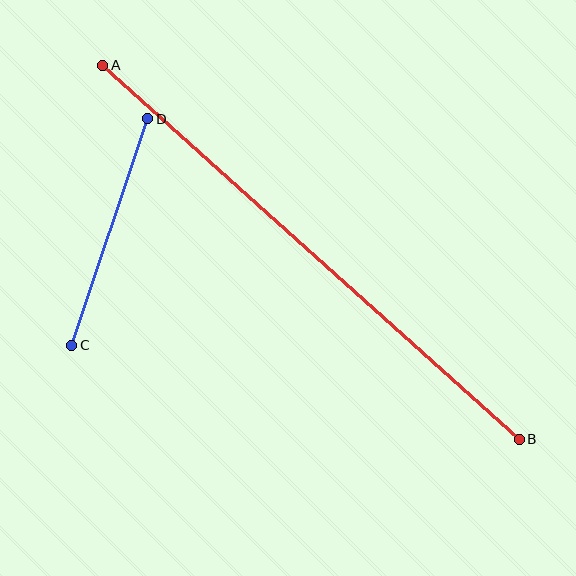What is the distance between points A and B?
The distance is approximately 560 pixels.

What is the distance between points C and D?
The distance is approximately 239 pixels.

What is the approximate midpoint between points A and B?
The midpoint is at approximately (311, 252) pixels.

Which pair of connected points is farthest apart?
Points A and B are farthest apart.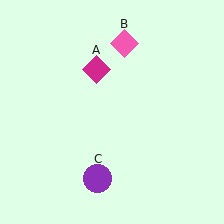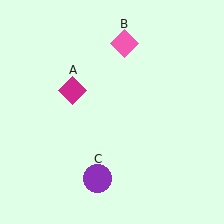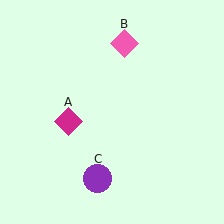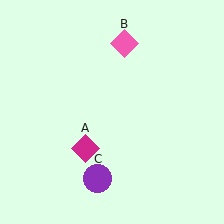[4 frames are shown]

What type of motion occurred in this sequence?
The magenta diamond (object A) rotated counterclockwise around the center of the scene.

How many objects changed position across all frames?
1 object changed position: magenta diamond (object A).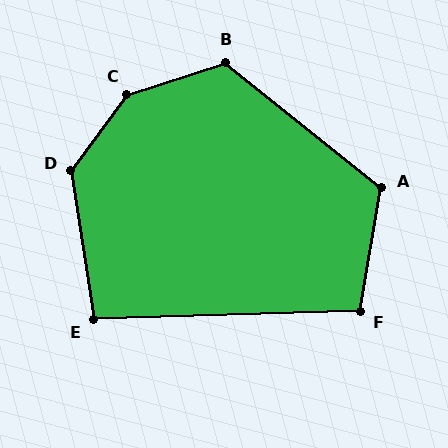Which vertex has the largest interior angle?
C, at approximately 144 degrees.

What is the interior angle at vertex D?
Approximately 135 degrees (obtuse).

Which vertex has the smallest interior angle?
E, at approximately 97 degrees.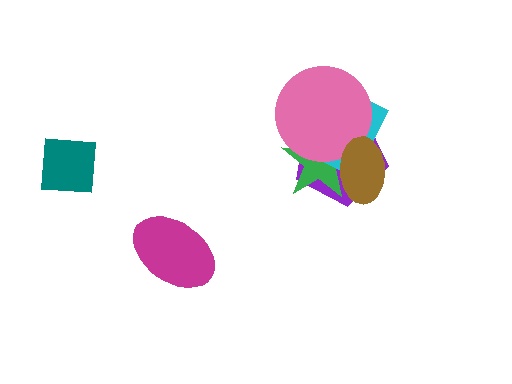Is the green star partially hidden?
Yes, it is partially covered by another shape.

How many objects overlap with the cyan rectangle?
4 objects overlap with the cyan rectangle.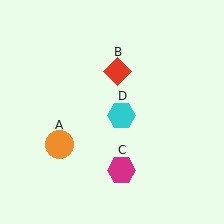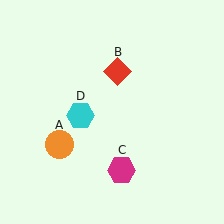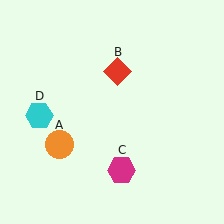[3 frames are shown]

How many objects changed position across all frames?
1 object changed position: cyan hexagon (object D).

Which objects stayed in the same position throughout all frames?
Orange circle (object A) and red diamond (object B) and magenta hexagon (object C) remained stationary.